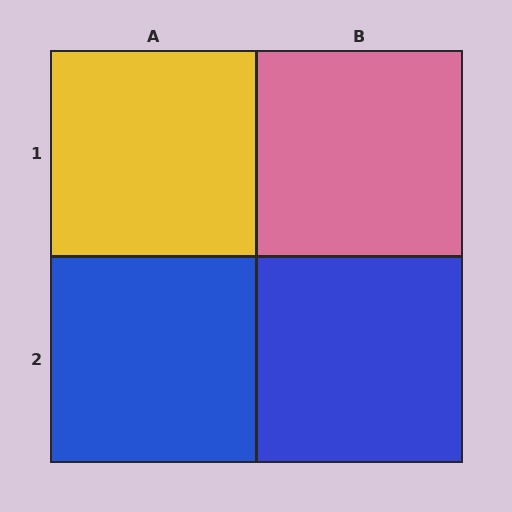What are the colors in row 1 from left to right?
Yellow, pink.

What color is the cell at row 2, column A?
Blue.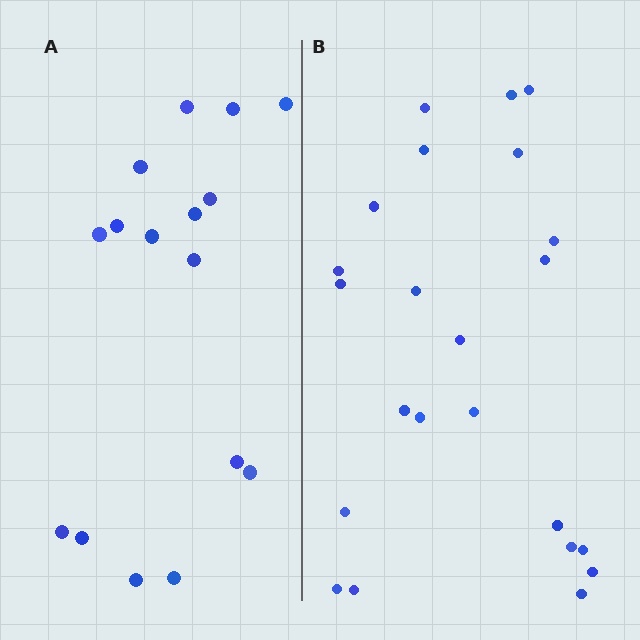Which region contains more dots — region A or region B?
Region B (the right region) has more dots.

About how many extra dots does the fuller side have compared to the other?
Region B has roughly 8 or so more dots than region A.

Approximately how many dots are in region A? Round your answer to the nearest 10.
About 20 dots. (The exact count is 16, which rounds to 20.)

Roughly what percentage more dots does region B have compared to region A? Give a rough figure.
About 45% more.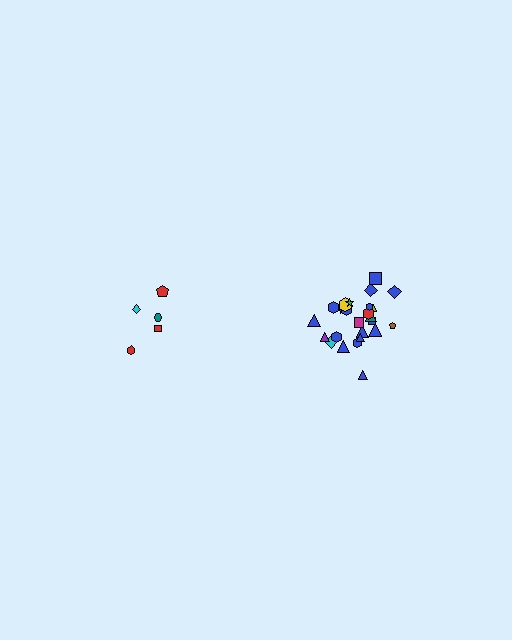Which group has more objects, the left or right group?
The right group.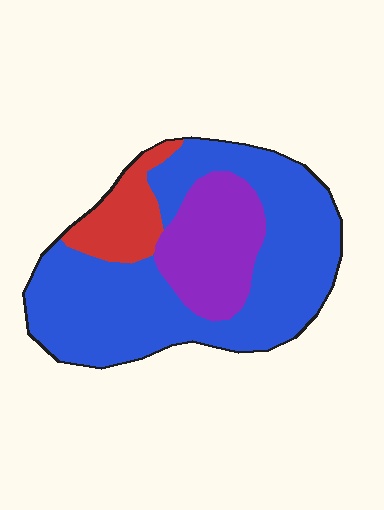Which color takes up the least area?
Red, at roughly 15%.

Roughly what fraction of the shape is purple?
Purple takes up between a sixth and a third of the shape.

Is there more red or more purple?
Purple.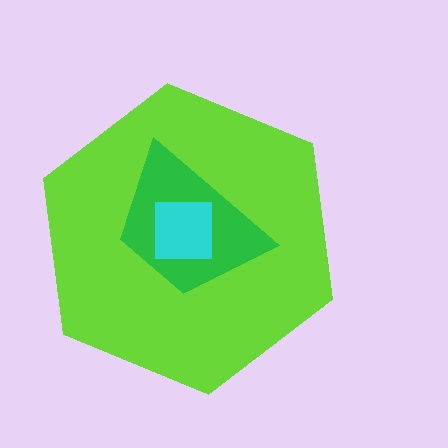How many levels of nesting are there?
3.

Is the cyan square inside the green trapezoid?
Yes.